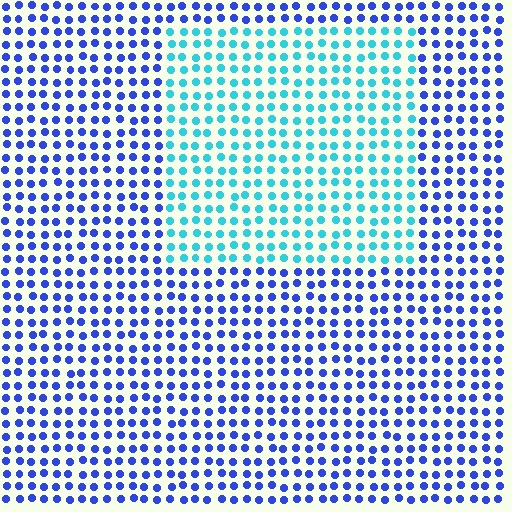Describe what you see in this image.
The image is filled with small blue elements in a uniform arrangement. A rectangle-shaped region is visible where the elements are tinted to a slightly different hue, forming a subtle color boundary.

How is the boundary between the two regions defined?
The boundary is defined purely by a slight shift in hue (about 49 degrees). Spacing, size, and orientation are identical on both sides.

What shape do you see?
I see a rectangle.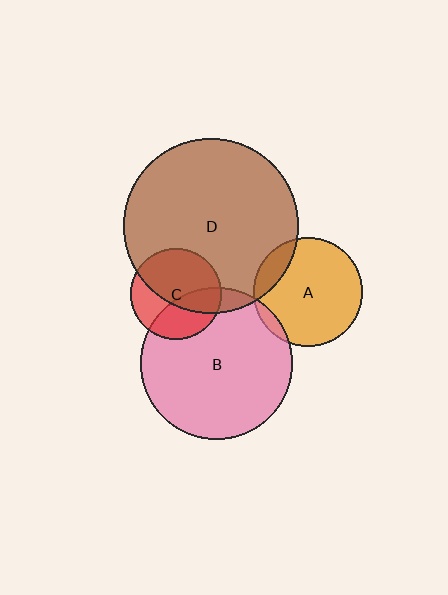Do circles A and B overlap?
Yes.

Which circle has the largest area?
Circle D (brown).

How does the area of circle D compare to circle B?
Approximately 1.3 times.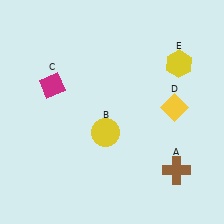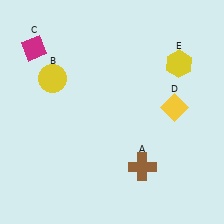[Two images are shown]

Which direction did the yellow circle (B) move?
The yellow circle (B) moved up.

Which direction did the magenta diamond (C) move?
The magenta diamond (C) moved up.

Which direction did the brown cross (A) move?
The brown cross (A) moved left.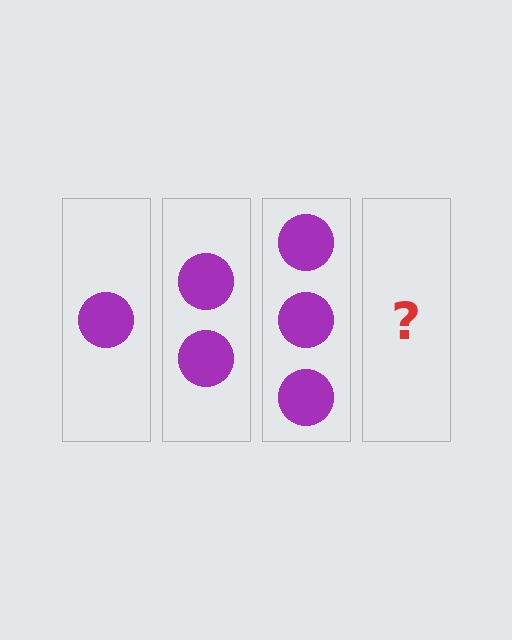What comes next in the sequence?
The next element should be 4 circles.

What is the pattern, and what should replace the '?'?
The pattern is that each step adds one more circle. The '?' should be 4 circles.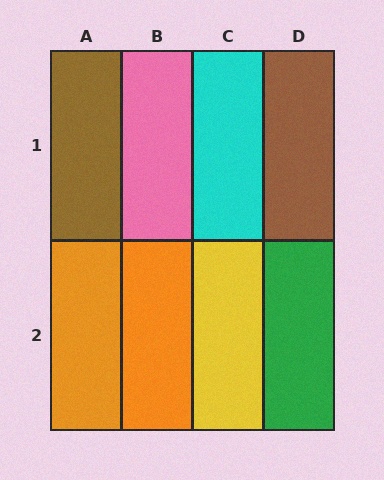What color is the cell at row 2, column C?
Yellow.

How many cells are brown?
2 cells are brown.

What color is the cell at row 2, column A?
Orange.